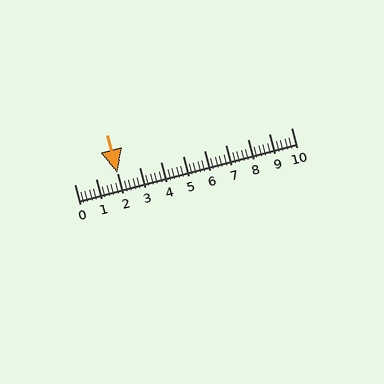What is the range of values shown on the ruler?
The ruler shows values from 0 to 10.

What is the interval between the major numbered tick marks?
The major tick marks are spaced 1 units apart.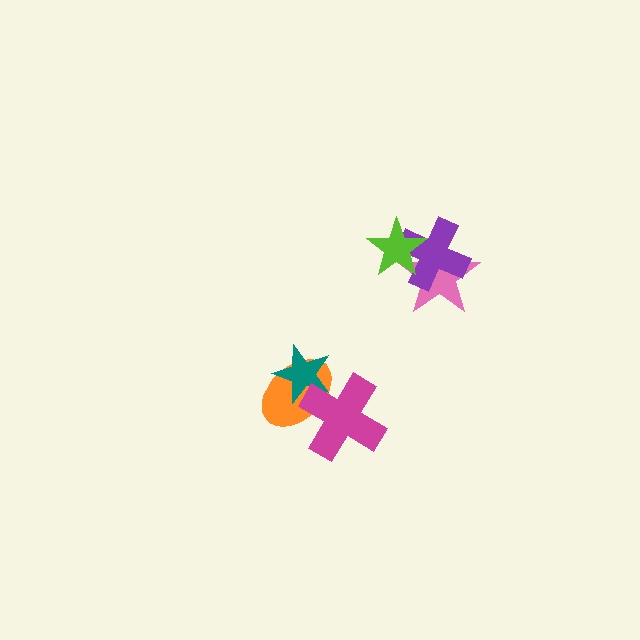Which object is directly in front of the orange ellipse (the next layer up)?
The teal star is directly in front of the orange ellipse.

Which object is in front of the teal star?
The magenta cross is in front of the teal star.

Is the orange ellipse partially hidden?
Yes, it is partially covered by another shape.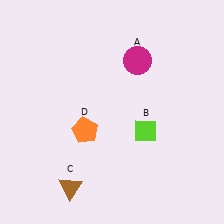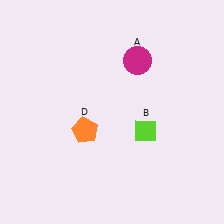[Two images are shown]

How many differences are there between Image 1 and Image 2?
There is 1 difference between the two images.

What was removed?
The brown triangle (C) was removed in Image 2.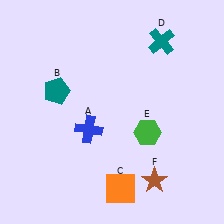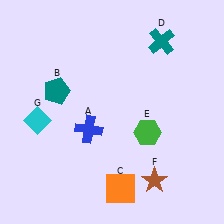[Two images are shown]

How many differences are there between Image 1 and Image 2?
There is 1 difference between the two images.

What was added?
A cyan diamond (G) was added in Image 2.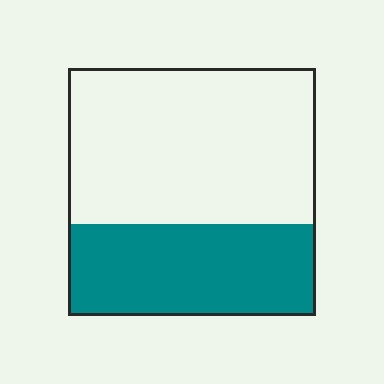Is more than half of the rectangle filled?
No.